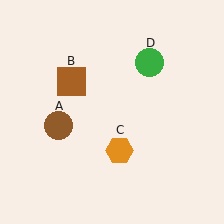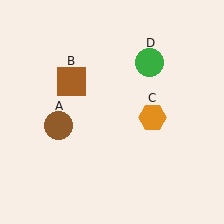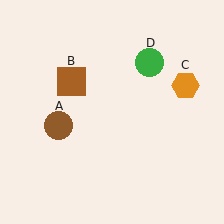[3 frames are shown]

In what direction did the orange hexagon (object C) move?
The orange hexagon (object C) moved up and to the right.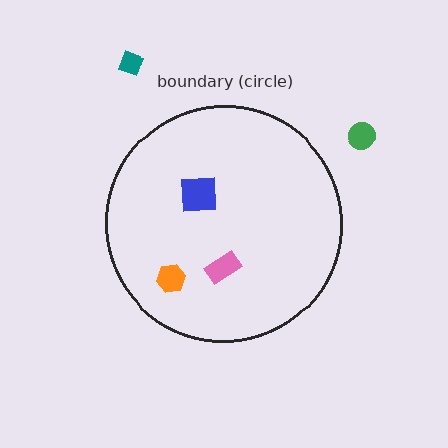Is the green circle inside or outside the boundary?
Outside.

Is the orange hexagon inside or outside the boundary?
Inside.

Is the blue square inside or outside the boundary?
Inside.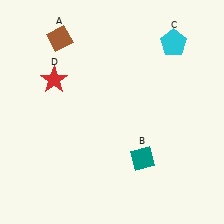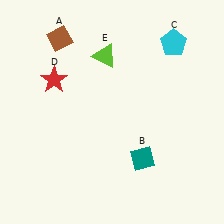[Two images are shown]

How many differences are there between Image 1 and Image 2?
There is 1 difference between the two images.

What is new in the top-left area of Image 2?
A lime triangle (E) was added in the top-left area of Image 2.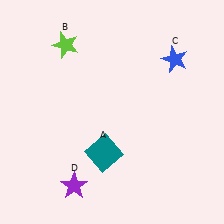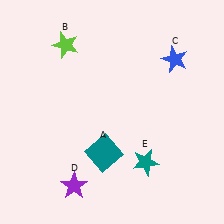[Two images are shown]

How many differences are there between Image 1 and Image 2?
There is 1 difference between the two images.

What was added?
A teal star (E) was added in Image 2.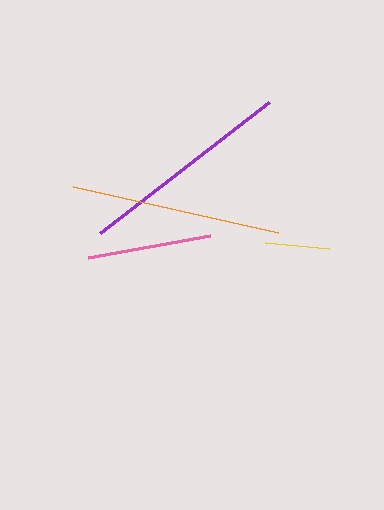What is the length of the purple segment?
The purple segment is approximately 214 pixels long.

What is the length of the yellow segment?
The yellow segment is approximately 64 pixels long.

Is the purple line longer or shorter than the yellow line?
The purple line is longer than the yellow line.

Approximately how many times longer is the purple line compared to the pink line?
The purple line is approximately 1.7 times the length of the pink line.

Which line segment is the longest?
The purple line is the longest at approximately 214 pixels.